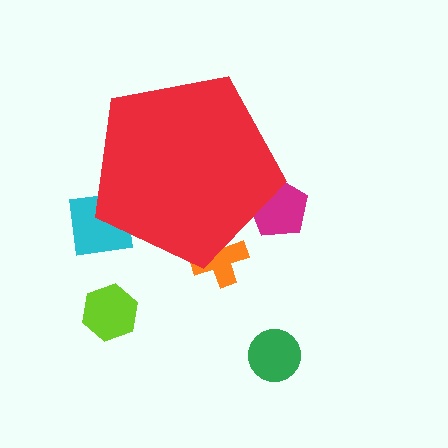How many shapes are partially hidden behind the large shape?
3 shapes are partially hidden.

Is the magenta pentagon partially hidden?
Yes, the magenta pentagon is partially hidden behind the red pentagon.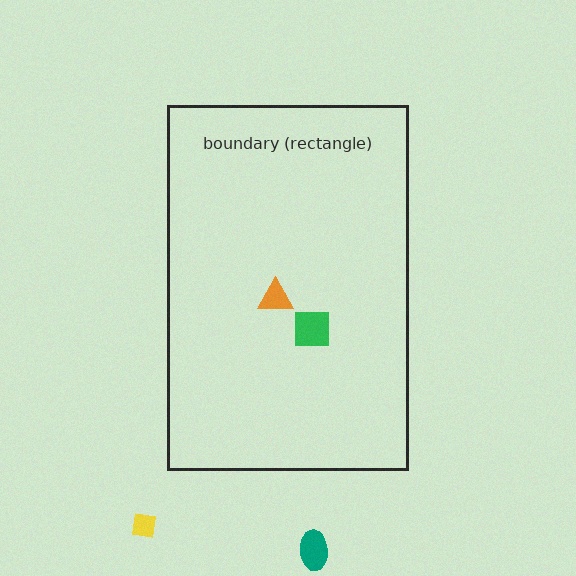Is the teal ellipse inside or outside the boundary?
Outside.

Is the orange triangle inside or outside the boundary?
Inside.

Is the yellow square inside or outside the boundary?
Outside.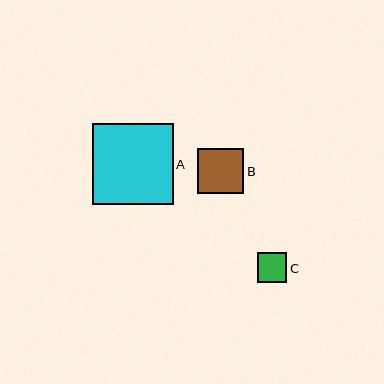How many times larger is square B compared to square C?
Square B is approximately 1.6 times the size of square C.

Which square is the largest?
Square A is the largest with a size of approximately 81 pixels.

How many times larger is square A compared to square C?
Square A is approximately 2.7 times the size of square C.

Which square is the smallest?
Square C is the smallest with a size of approximately 29 pixels.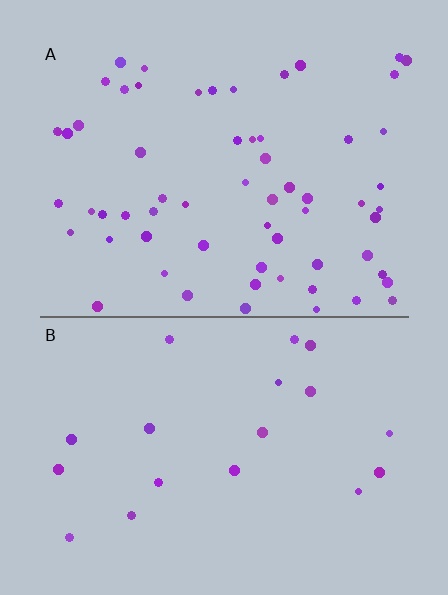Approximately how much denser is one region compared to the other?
Approximately 3.3× — region A over region B.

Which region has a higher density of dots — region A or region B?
A (the top).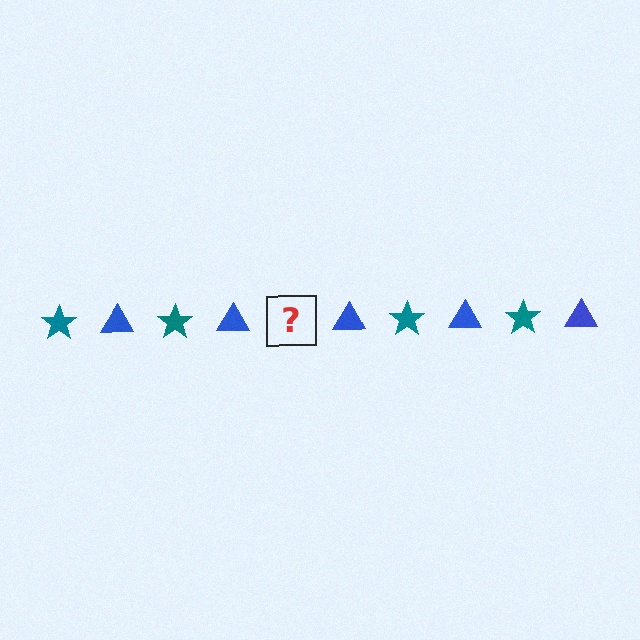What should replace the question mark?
The question mark should be replaced with a teal star.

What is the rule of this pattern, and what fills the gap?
The rule is that the pattern alternates between teal star and blue triangle. The gap should be filled with a teal star.